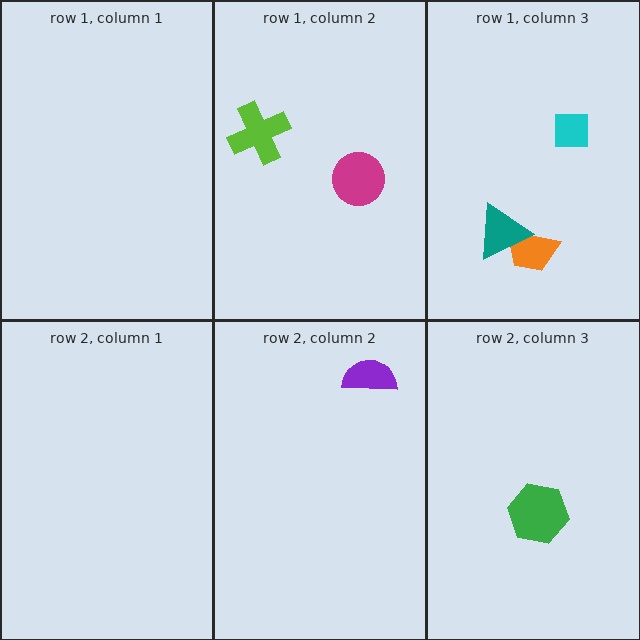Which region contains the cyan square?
The row 1, column 3 region.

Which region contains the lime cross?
The row 1, column 2 region.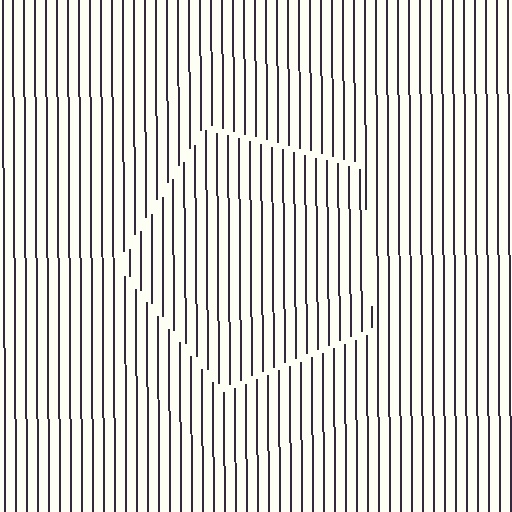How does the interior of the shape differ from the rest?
The interior of the shape contains the same grating, shifted by half a period — the contour is defined by the phase discontinuity where line-ends from the inner and outer gratings abut.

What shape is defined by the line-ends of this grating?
An illusory pentagon. The interior of the shape contains the same grating, shifted by half a period — the contour is defined by the phase discontinuity where line-ends from the inner and outer gratings abut.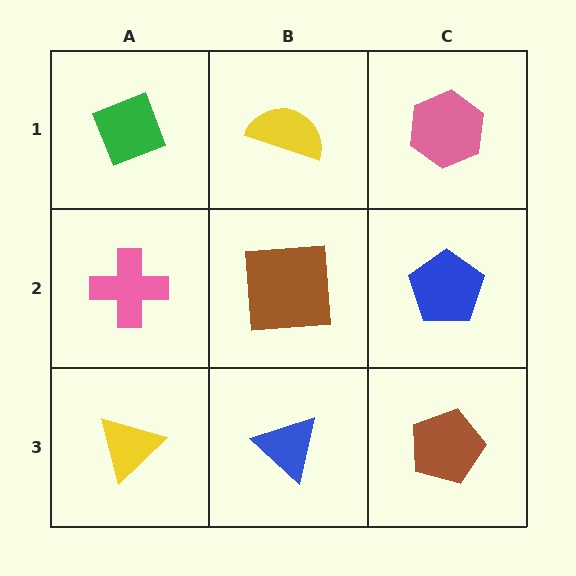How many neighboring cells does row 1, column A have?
2.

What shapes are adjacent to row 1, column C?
A blue pentagon (row 2, column C), a yellow semicircle (row 1, column B).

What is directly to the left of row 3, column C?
A blue triangle.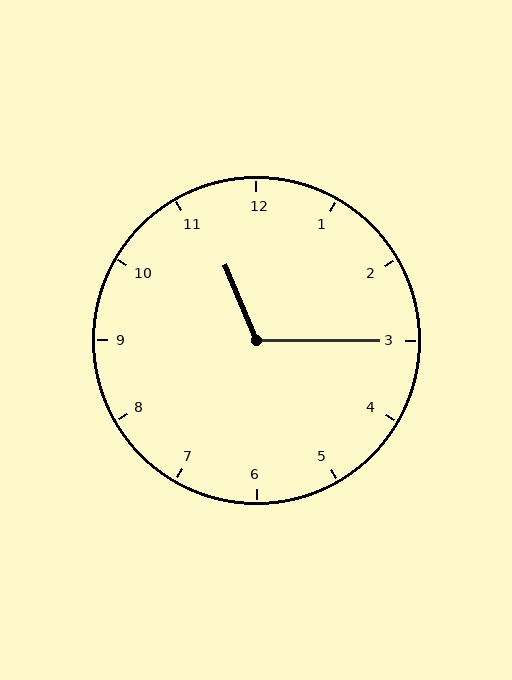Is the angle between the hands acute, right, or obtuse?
It is obtuse.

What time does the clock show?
11:15.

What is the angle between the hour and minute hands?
Approximately 112 degrees.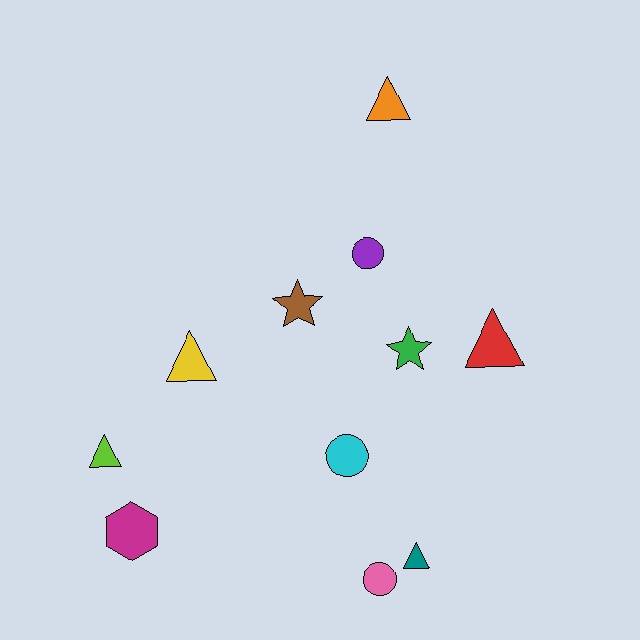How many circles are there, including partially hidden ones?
There are 3 circles.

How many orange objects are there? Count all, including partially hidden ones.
There is 1 orange object.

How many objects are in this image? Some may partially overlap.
There are 11 objects.